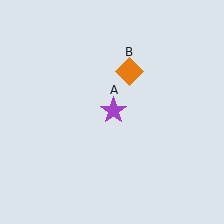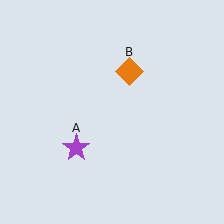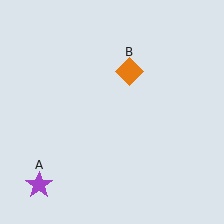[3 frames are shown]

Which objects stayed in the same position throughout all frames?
Orange diamond (object B) remained stationary.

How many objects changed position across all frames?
1 object changed position: purple star (object A).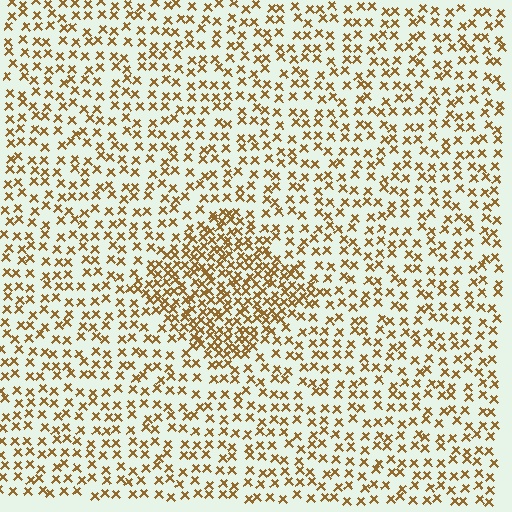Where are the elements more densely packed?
The elements are more densely packed inside the diamond boundary.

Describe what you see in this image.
The image contains small brown elements arranged at two different densities. A diamond-shaped region is visible where the elements are more densely packed than the surrounding area.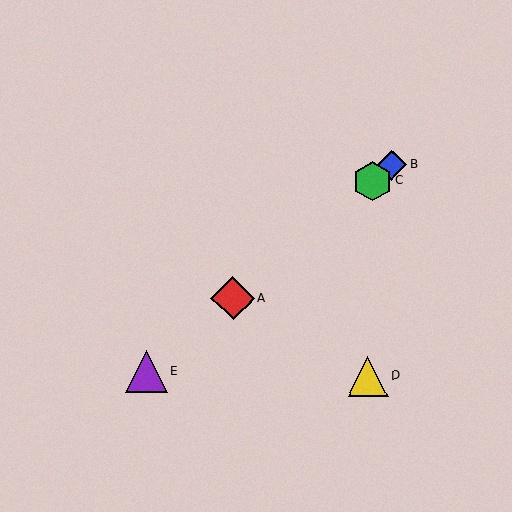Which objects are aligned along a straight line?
Objects A, B, C, E are aligned along a straight line.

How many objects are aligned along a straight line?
4 objects (A, B, C, E) are aligned along a straight line.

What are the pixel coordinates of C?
Object C is at (372, 181).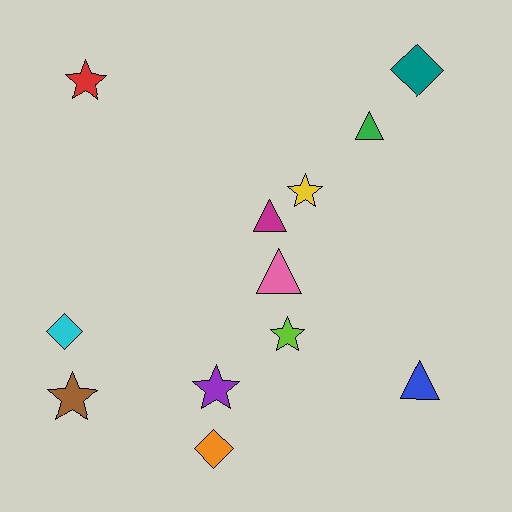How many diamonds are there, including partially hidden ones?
There are 3 diamonds.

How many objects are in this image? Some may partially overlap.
There are 12 objects.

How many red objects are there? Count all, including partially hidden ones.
There is 1 red object.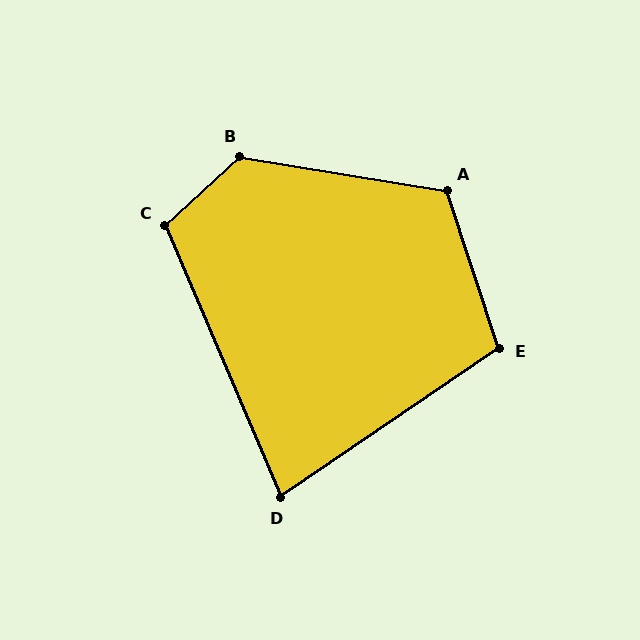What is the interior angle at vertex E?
Approximately 106 degrees (obtuse).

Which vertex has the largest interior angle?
B, at approximately 128 degrees.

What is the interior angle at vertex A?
Approximately 117 degrees (obtuse).